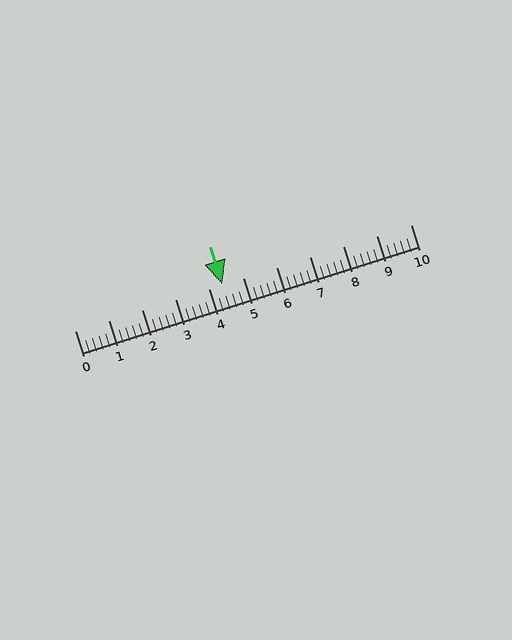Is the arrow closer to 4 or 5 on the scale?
The arrow is closer to 4.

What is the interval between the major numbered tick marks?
The major tick marks are spaced 1 units apart.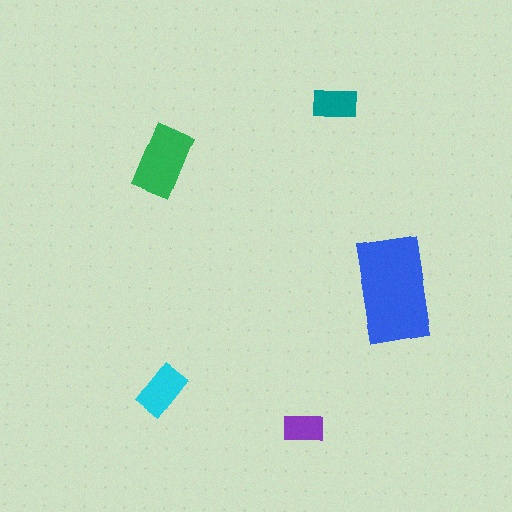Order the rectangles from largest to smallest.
the blue one, the green one, the cyan one, the teal one, the purple one.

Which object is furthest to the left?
The green rectangle is leftmost.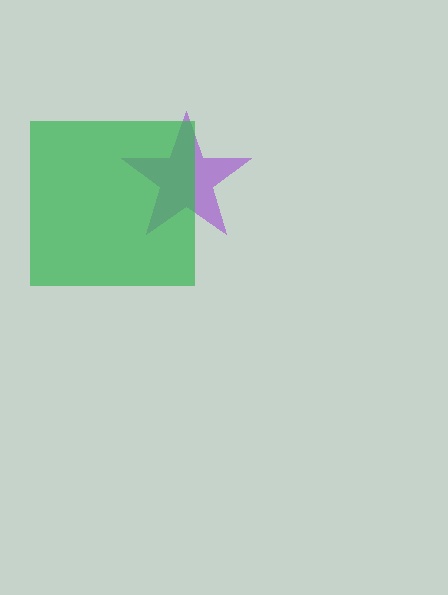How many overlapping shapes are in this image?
There are 2 overlapping shapes in the image.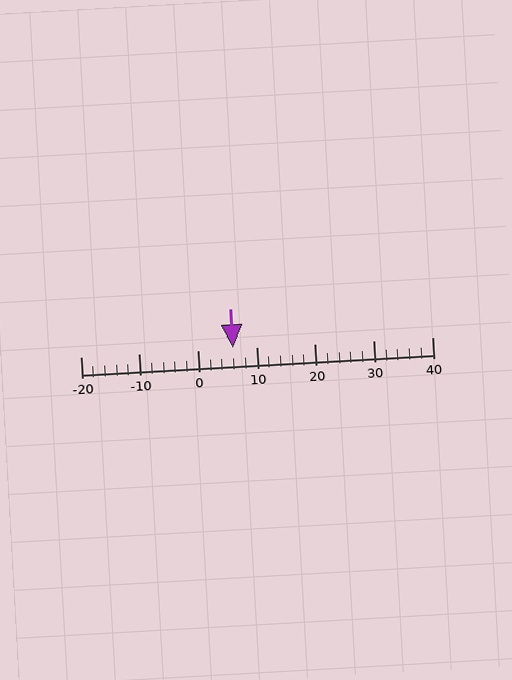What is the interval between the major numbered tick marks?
The major tick marks are spaced 10 units apart.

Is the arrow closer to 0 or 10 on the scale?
The arrow is closer to 10.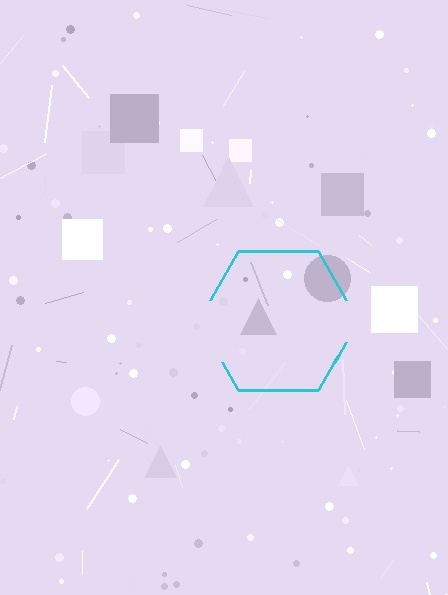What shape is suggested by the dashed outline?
The dashed outline suggests a hexagon.